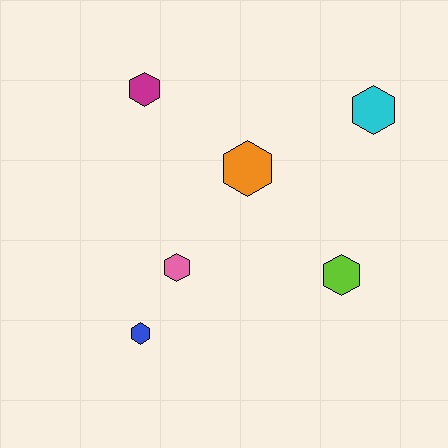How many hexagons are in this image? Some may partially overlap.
There are 6 hexagons.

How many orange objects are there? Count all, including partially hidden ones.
There is 1 orange object.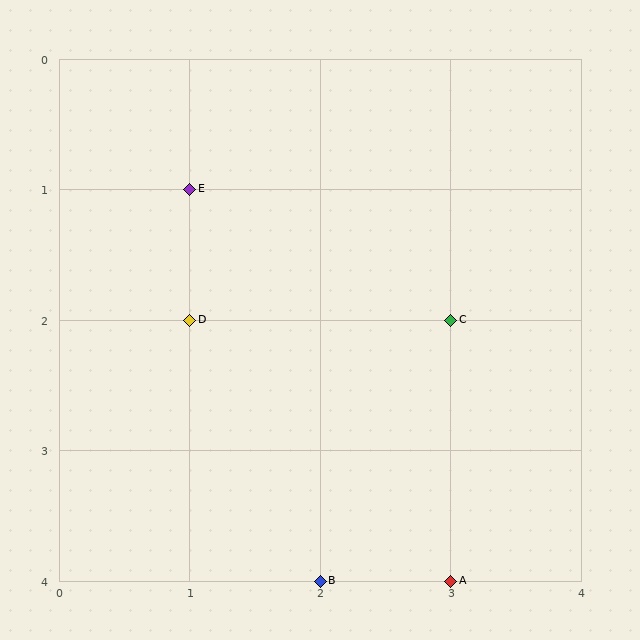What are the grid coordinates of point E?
Point E is at grid coordinates (1, 1).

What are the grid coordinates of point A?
Point A is at grid coordinates (3, 4).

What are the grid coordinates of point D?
Point D is at grid coordinates (1, 2).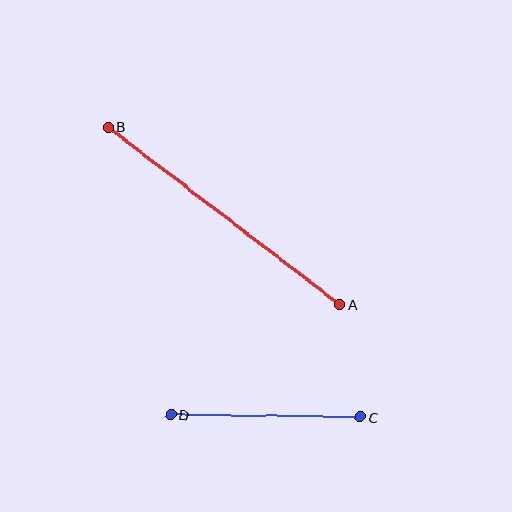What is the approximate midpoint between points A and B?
The midpoint is at approximately (224, 216) pixels.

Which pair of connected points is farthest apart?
Points A and B are farthest apart.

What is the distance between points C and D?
The distance is approximately 190 pixels.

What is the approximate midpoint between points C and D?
The midpoint is at approximately (266, 416) pixels.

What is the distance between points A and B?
The distance is approximately 292 pixels.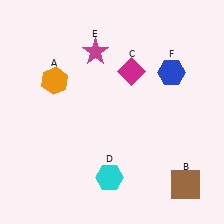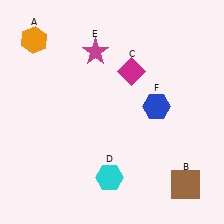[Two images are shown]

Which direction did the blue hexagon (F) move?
The blue hexagon (F) moved down.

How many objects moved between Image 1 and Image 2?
2 objects moved between the two images.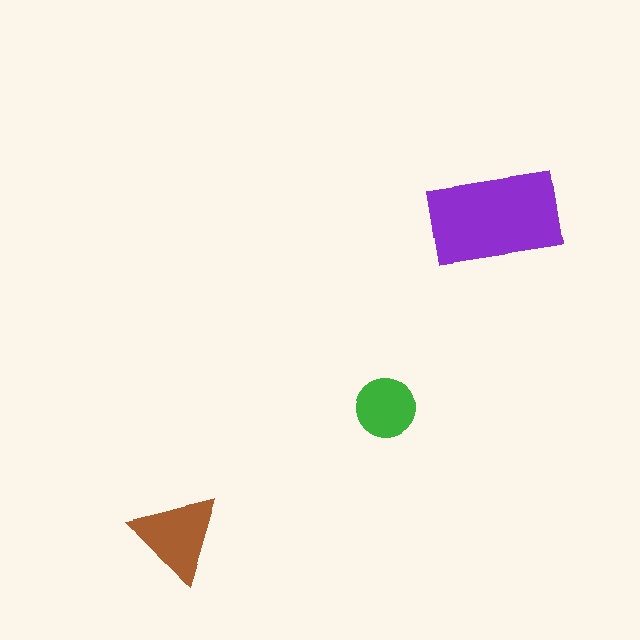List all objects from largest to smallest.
The purple rectangle, the brown triangle, the green circle.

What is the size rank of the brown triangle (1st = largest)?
2nd.